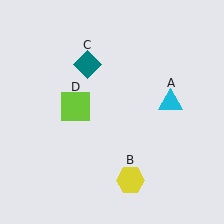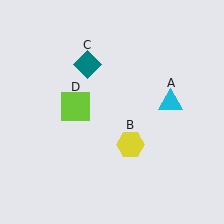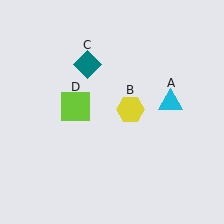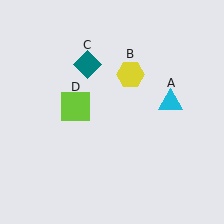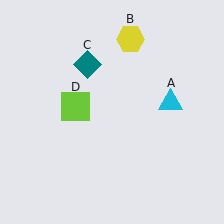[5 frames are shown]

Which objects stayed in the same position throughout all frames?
Cyan triangle (object A) and teal diamond (object C) and lime square (object D) remained stationary.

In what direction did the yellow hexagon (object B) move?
The yellow hexagon (object B) moved up.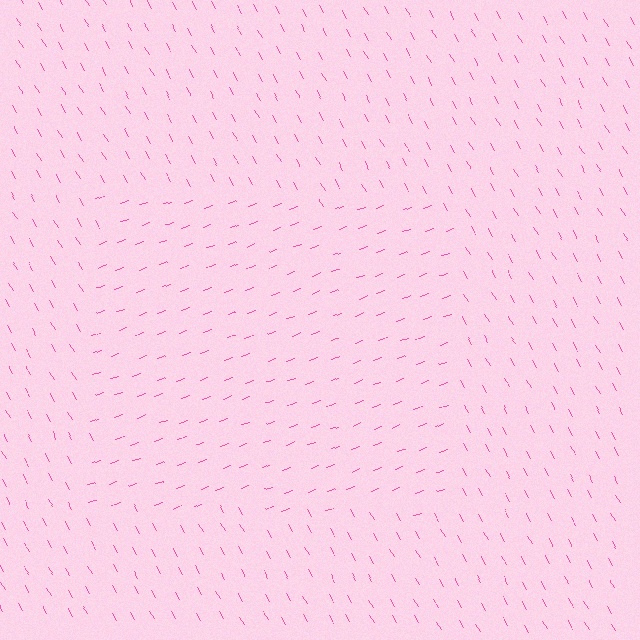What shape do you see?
I see a rectangle.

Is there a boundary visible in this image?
Yes, there is a texture boundary formed by a change in line orientation.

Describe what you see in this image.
The image is filled with small pink line segments. A rectangle region in the image has lines oriented differently from the surrounding lines, creating a visible texture boundary.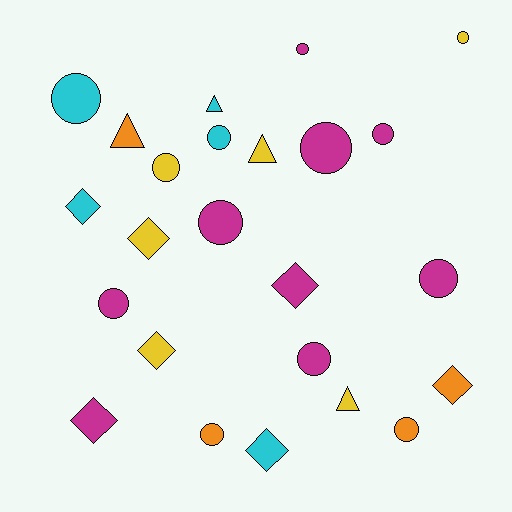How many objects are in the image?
There are 24 objects.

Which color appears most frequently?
Magenta, with 9 objects.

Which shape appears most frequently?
Circle, with 13 objects.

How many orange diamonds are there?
There is 1 orange diamond.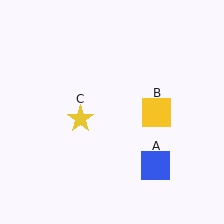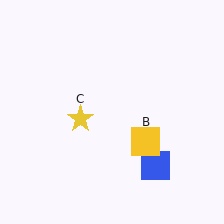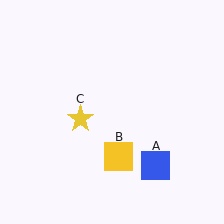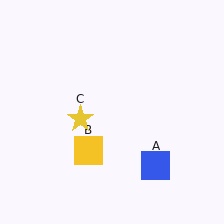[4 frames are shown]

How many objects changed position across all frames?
1 object changed position: yellow square (object B).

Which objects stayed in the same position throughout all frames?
Blue square (object A) and yellow star (object C) remained stationary.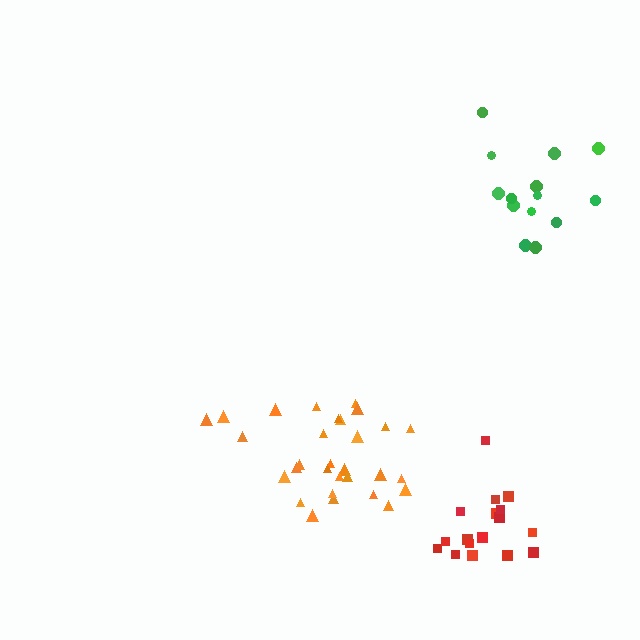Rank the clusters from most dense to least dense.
orange, green, red.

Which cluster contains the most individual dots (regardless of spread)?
Orange (30).